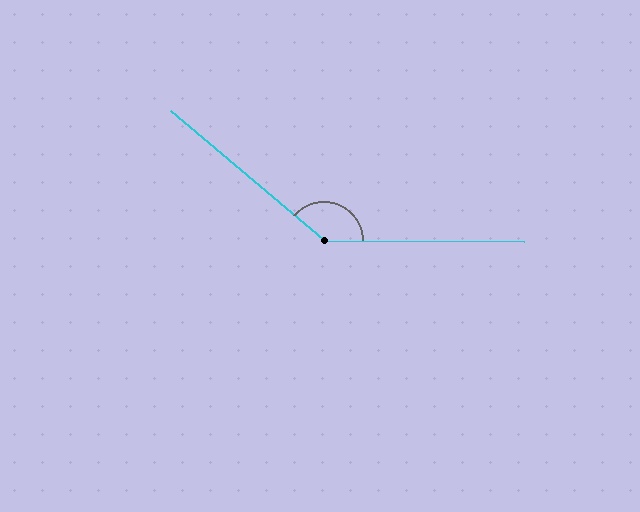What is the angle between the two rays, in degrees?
Approximately 140 degrees.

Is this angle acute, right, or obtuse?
It is obtuse.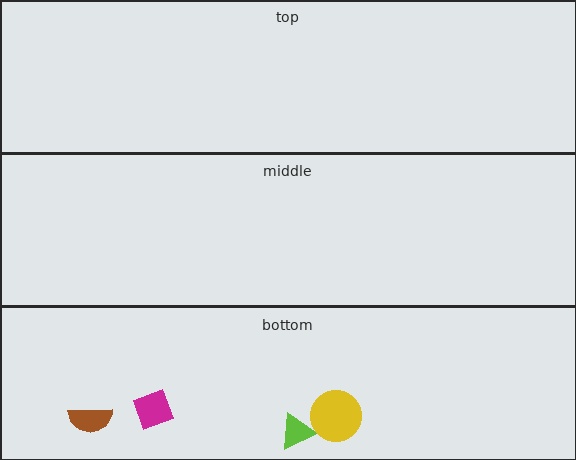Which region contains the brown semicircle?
The bottom region.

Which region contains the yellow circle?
The bottom region.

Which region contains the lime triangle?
The bottom region.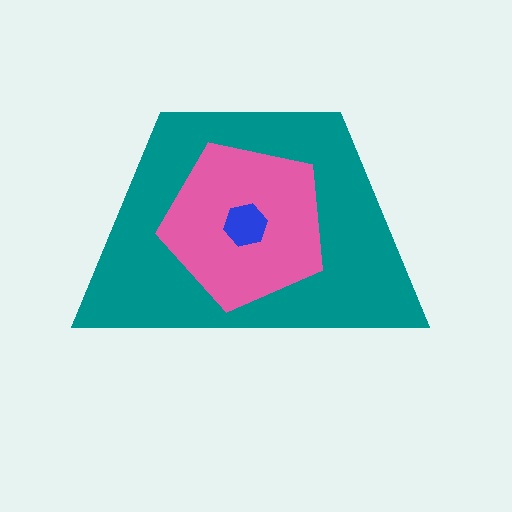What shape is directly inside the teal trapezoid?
The pink pentagon.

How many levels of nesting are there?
3.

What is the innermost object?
The blue hexagon.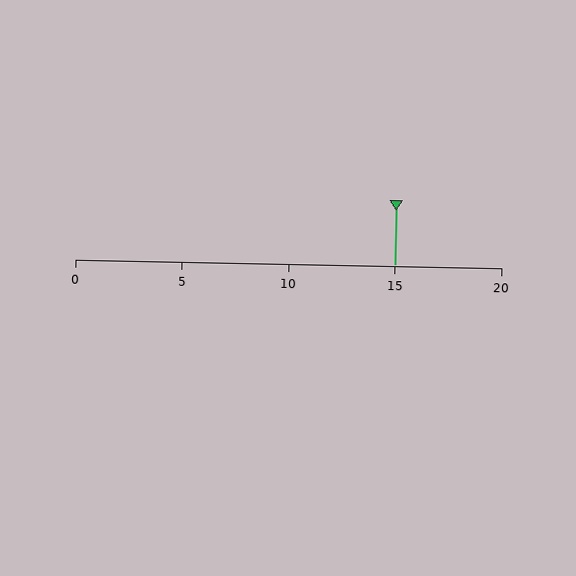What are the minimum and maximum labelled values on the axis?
The axis runs from 0 to 20.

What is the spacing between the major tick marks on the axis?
The major ticks are spaced 5 apart.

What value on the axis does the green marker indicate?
The marker indicates approximately 15.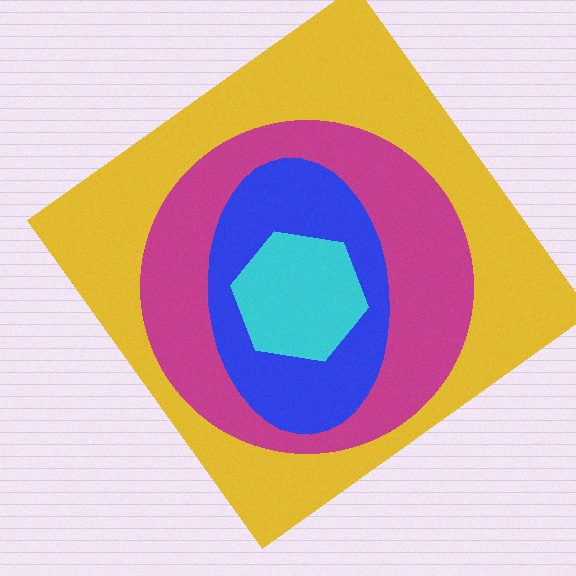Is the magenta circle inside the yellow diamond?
Yes.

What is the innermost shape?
The cyan hexagon.